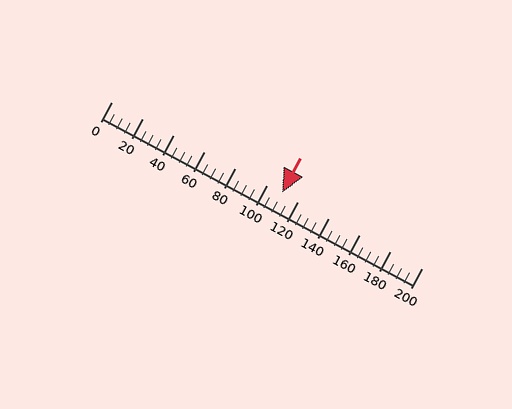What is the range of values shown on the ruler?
The ruler shows values from 0 to 200.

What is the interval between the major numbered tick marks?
The major tick marks are spaced 20 units apart.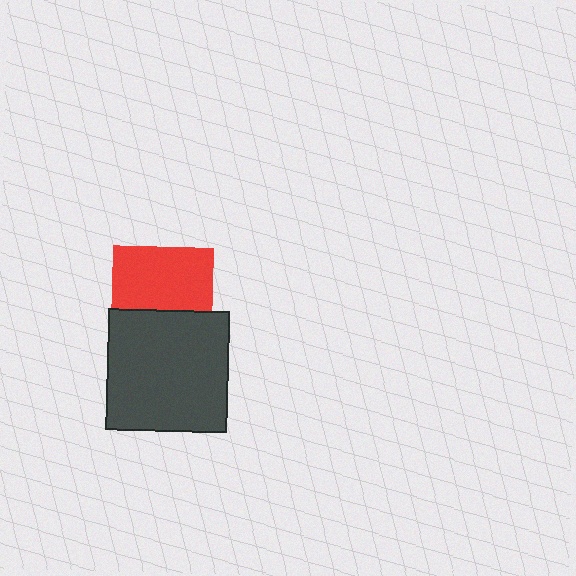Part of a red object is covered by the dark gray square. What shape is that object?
It is a square.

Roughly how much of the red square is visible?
About half of it is visible (roughly 63%).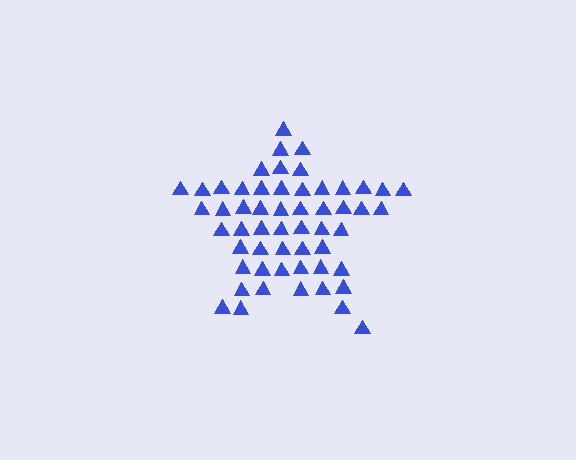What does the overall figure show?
The overall figure shows a star.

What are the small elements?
The small elements are triangles.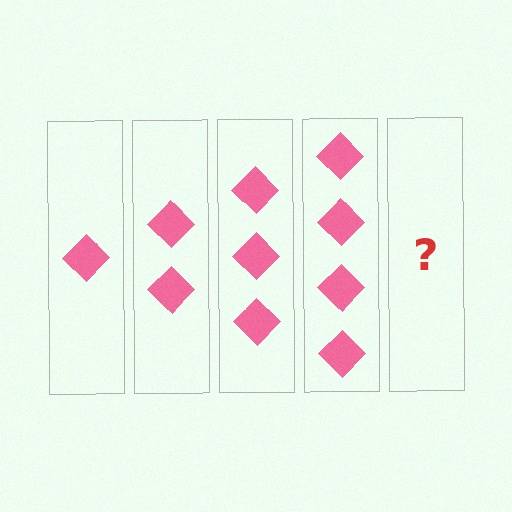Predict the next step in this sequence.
The next step is 5 diamonds.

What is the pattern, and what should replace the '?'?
The pattern is that each step adds one more diamond. The '?' should be 5 diamonds.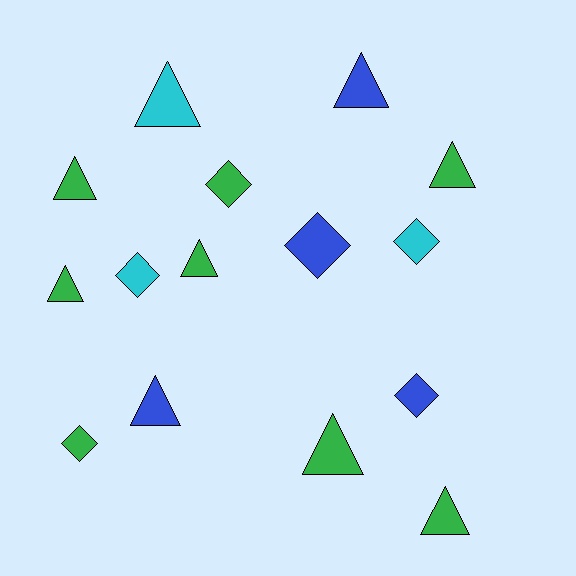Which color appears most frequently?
Green, with 8 objects.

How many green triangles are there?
There are 6 green triangles.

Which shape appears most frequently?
Triangle, with 9 objects.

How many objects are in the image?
There are 15 objects.